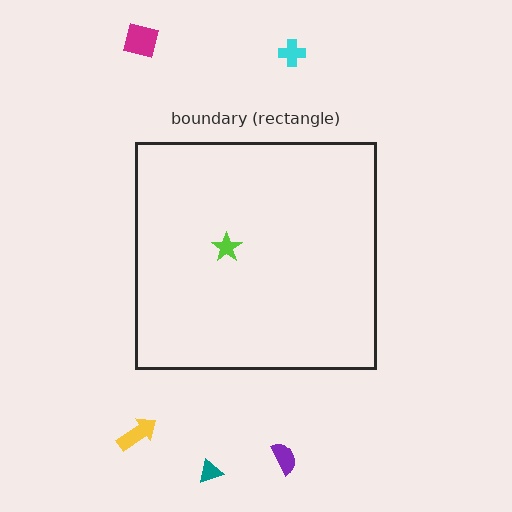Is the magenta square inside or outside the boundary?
Outside.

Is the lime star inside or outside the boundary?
Inside.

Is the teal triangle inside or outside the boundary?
Outside.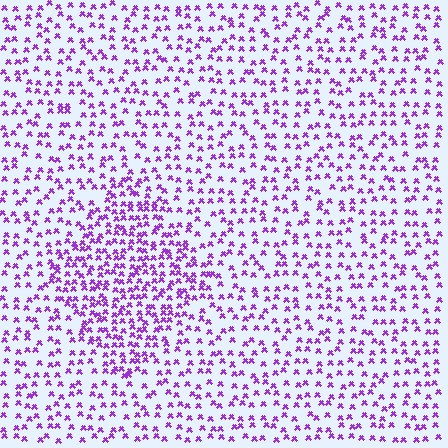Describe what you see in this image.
The image contains small purple elements arranged at two different densities. A diamond-shaped region is visible where the elements are more densely packed than the surrounding area.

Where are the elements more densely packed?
The elements are more densely packed inside the diamond boundary.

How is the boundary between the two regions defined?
The boundary is defined by a change in element density (approximately 1.9x ratio). All elements are the same color, size, and shape.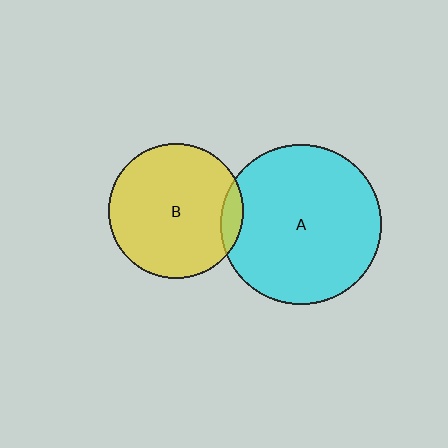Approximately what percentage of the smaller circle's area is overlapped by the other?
Approximately 10%.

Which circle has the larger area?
Circle A (cyan).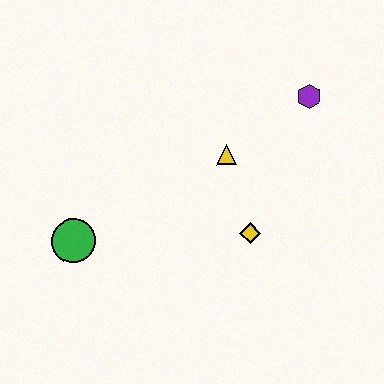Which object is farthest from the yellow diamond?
The green circle is farthest from the yellow diamond.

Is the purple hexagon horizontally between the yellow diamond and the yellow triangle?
No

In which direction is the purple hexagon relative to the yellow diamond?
The purple hexagon is above the yellow diamond.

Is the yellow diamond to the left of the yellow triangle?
No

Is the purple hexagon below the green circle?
No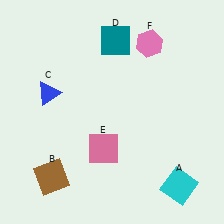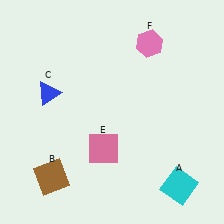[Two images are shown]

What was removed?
The teal square (D) was removed in Image 2.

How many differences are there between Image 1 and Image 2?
There is 1 difference between the two images.